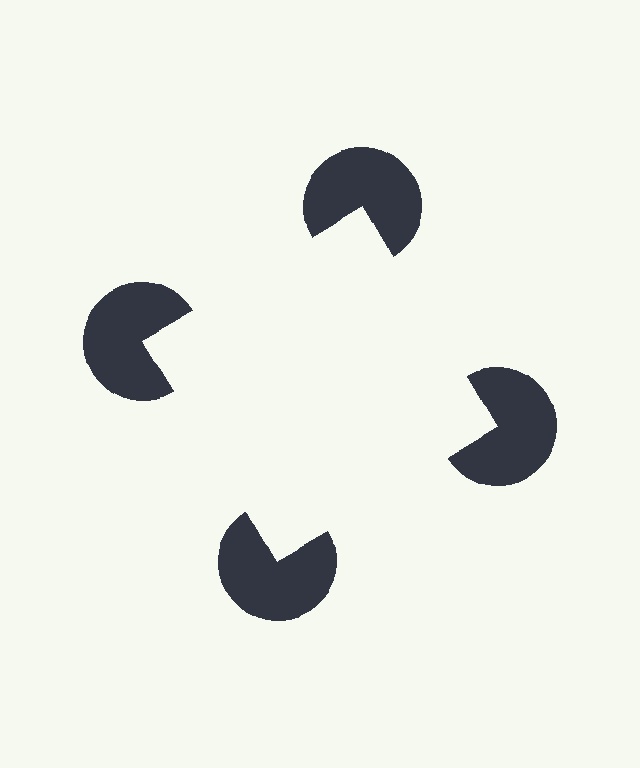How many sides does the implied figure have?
4 sides.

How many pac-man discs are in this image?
There are 4 — one at each vertex of the illusory square.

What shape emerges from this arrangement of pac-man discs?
An illusory square — its edges are inferred from the aligned wedge cuts in the pac-man discs, not physically drawn.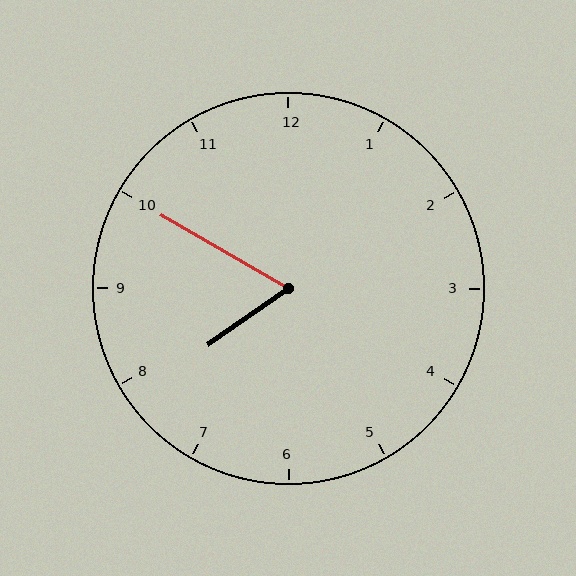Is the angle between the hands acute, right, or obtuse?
It is acute.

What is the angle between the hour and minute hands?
Approximately 65 degrees.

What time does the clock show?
7:50.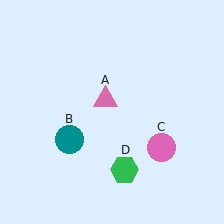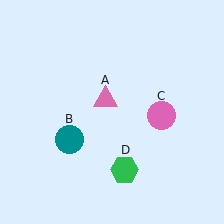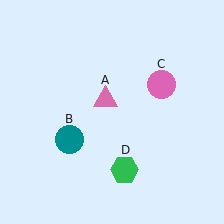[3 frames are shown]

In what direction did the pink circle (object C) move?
The pink circle (object C) moved up.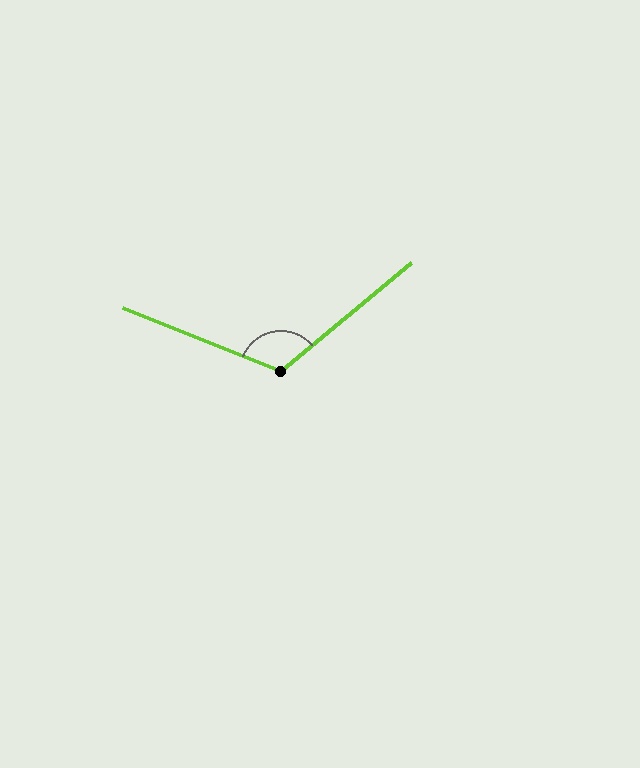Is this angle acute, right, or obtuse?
It is obtuse.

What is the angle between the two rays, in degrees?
Approximately 118 degrees.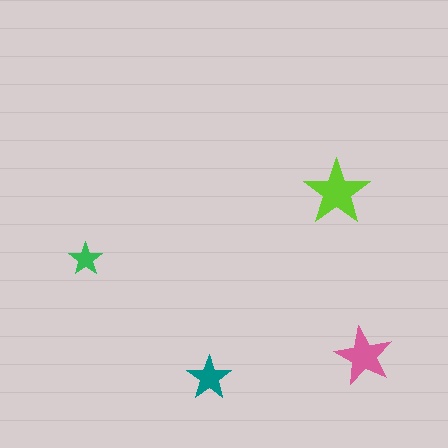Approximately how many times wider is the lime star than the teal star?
About 1.5 times wider.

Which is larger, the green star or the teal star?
The teal one.